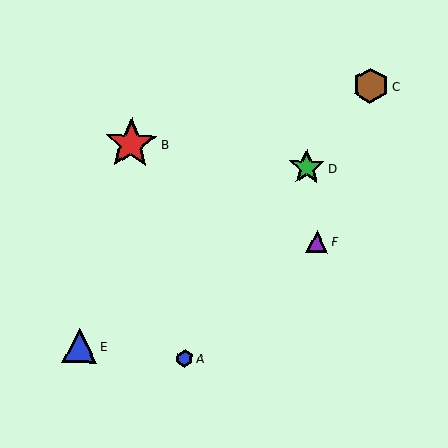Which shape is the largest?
The red star (labeled B) is the largest.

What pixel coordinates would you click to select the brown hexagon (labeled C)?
Click at (371, 86) to select the brown hexagon C.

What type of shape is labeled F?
Shape F is a purple triangle.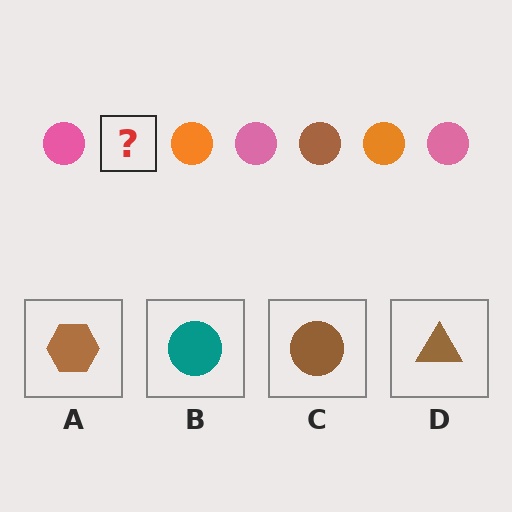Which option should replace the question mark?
Option C.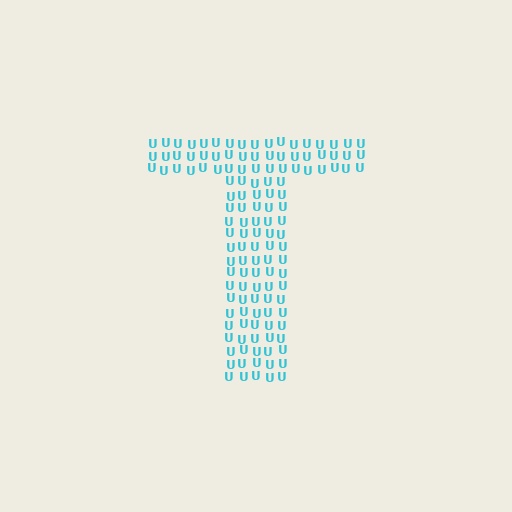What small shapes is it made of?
It is made of small letter U's.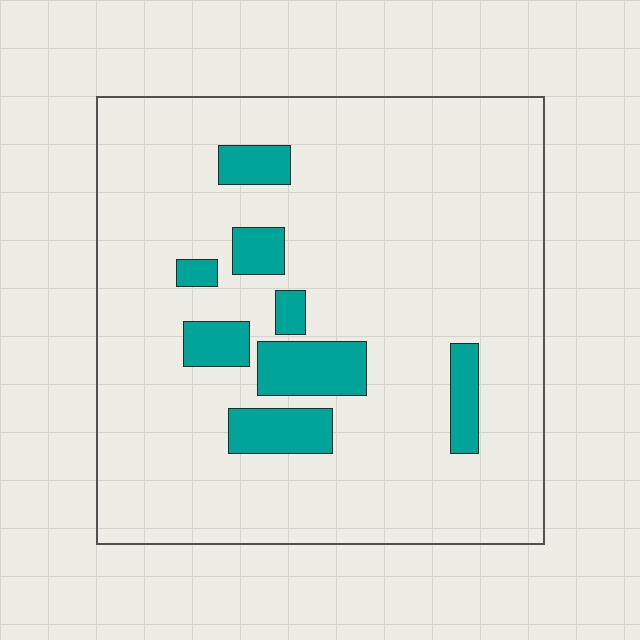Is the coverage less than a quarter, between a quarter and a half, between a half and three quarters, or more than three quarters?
Less than a quarter.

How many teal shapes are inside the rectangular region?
8.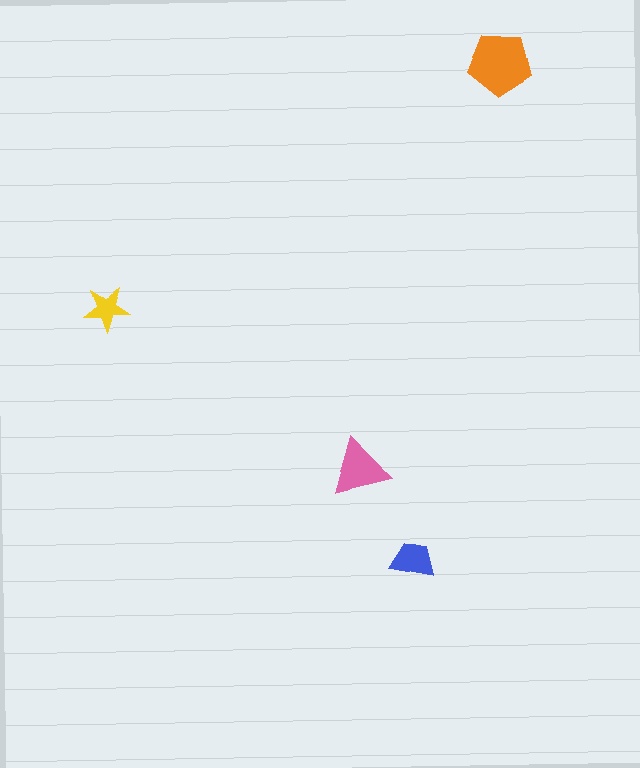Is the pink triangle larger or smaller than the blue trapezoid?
Larger.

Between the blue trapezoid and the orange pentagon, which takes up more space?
The orange pentagon.